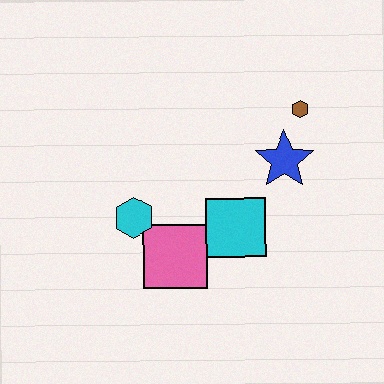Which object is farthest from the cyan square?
The brown hexagon is farthest from the cyan square.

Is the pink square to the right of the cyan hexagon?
Yes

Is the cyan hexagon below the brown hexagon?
Yes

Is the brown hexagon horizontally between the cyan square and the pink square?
No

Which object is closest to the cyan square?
The pink square is closest to the cyan square.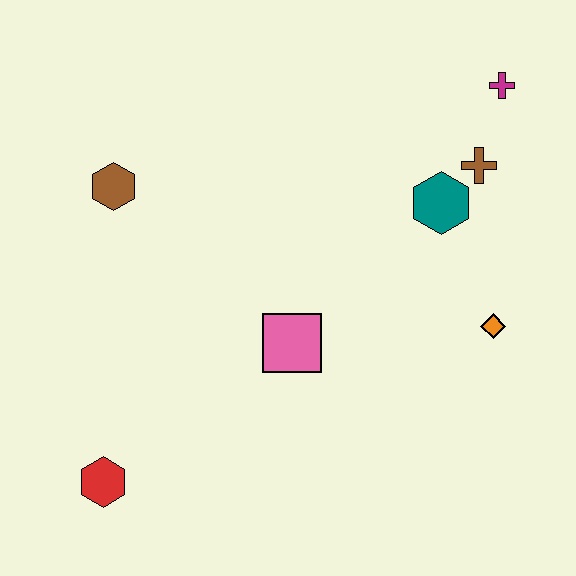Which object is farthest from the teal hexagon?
The red hexagon is farthest from the teal hexagon.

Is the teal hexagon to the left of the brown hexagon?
No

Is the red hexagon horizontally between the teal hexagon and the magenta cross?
No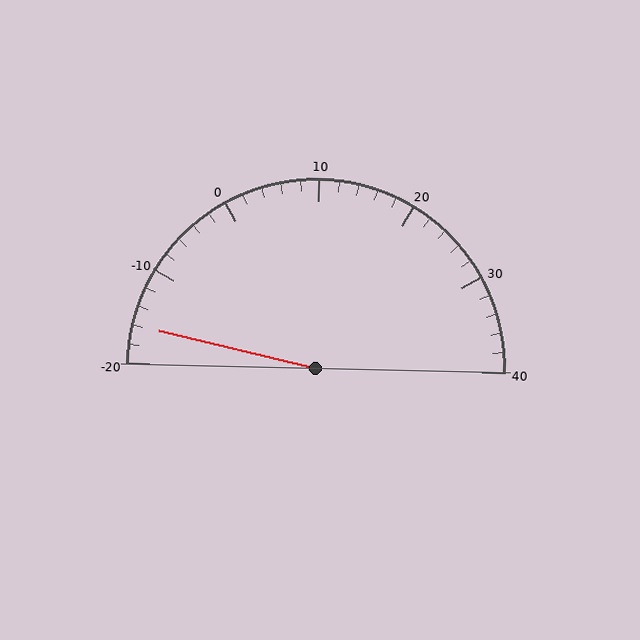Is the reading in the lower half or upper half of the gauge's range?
The reading is in the lower half of the range (-20 to 40).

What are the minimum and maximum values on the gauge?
The gauge ranges from -20 to 40.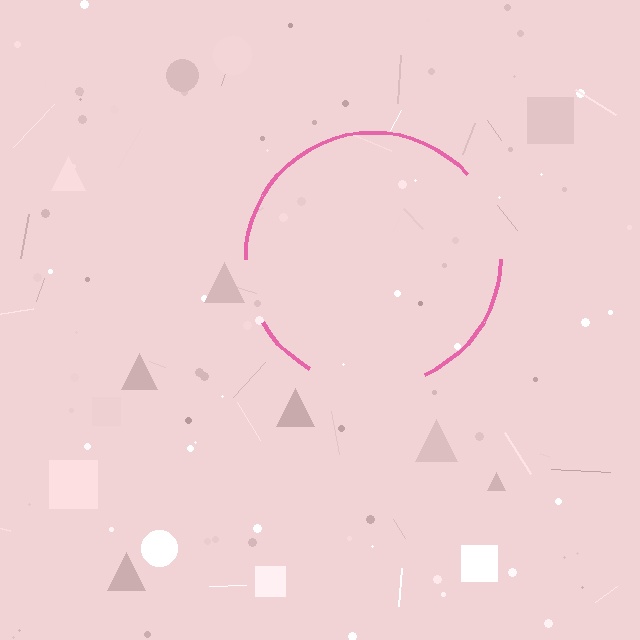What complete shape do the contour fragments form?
The contour fragments form a circle.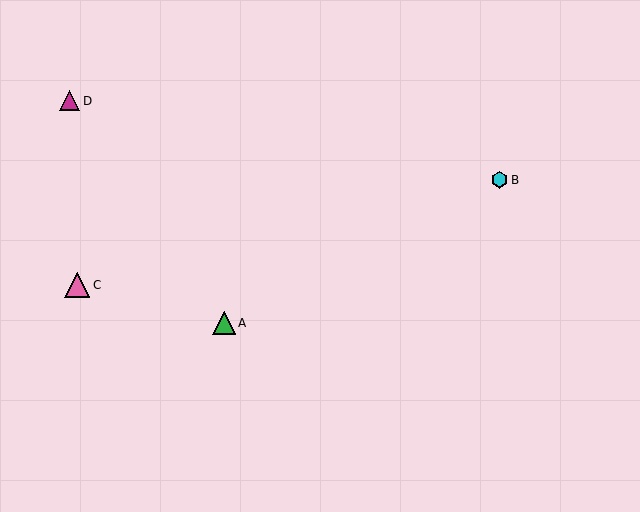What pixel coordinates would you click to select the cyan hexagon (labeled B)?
Click at (499, 180) to select the cyan hexagon B.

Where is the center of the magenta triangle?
The center of the magenta triangle is at (70, 101).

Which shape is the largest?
The pink triangle (labeled C) is the largest.